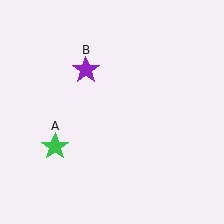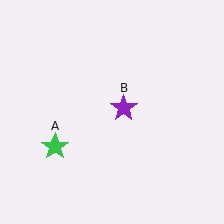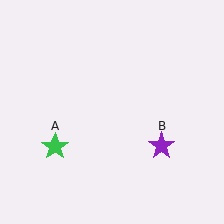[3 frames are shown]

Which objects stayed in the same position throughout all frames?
Green star (object A) remained stationary.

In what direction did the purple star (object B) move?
The purple star (object B) moved down and to the right.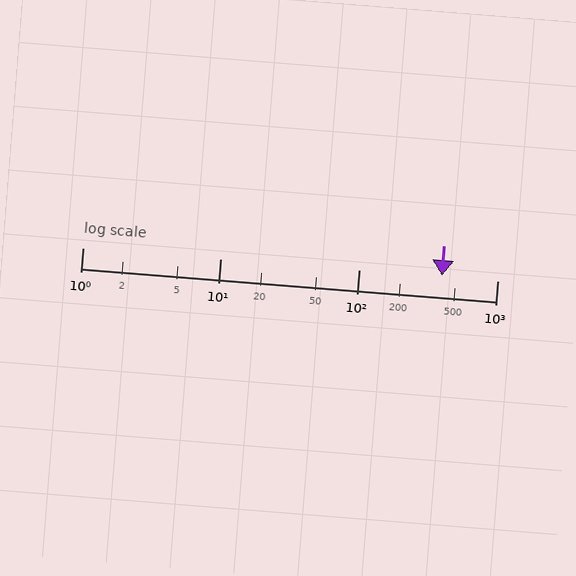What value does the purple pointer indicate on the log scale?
The pointer indicates approximately 400.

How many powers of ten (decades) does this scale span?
The scale spans 3 decades, from 1 to 1000.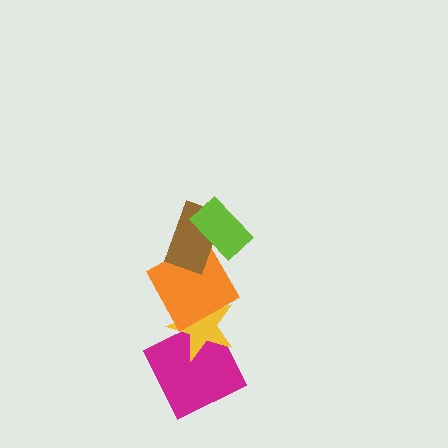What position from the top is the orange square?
The orange square is 3rd from the top.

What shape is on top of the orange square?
The brown rectangle is on top of the orange square.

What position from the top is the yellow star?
The yellow star is 4th from the top.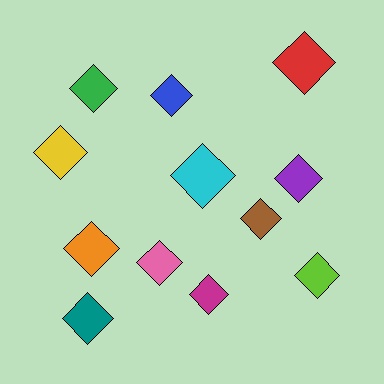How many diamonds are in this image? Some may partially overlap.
There are 12 diamonds.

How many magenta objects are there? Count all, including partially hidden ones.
There is 1 magenta object.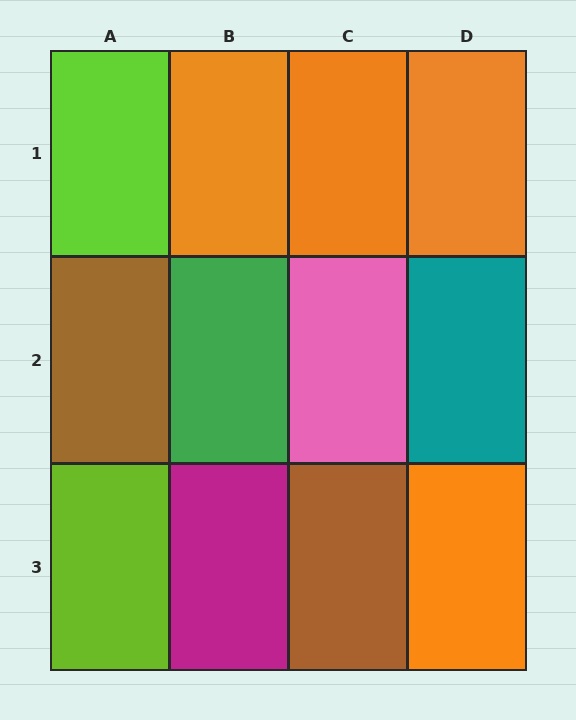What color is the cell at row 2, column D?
Teal.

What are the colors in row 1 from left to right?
Lime, orange, orange, orange.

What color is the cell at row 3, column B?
Magenta.